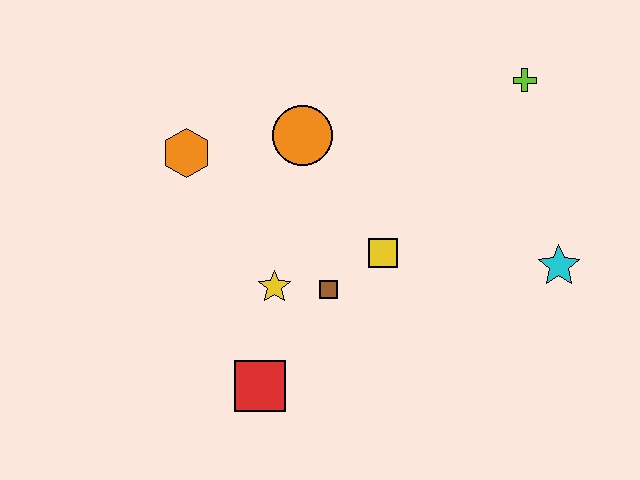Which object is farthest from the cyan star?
The orange hexagon is farthest from the cyan star.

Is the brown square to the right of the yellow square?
No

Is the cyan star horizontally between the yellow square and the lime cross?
No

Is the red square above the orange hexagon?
No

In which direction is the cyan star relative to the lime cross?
The cyan star is below the lime cross.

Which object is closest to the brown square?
The yellow star is closest to the brown square.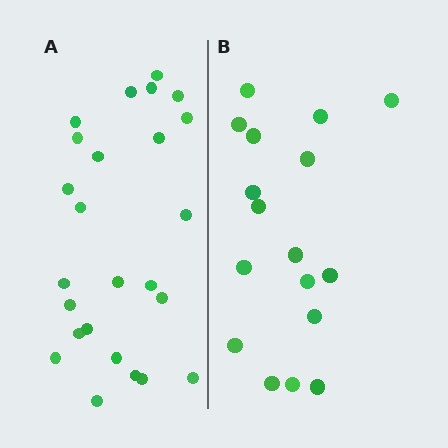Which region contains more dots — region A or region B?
Region A (the left region) has more dots.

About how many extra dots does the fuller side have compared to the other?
Region A has roughly 8 or so more dots than region B.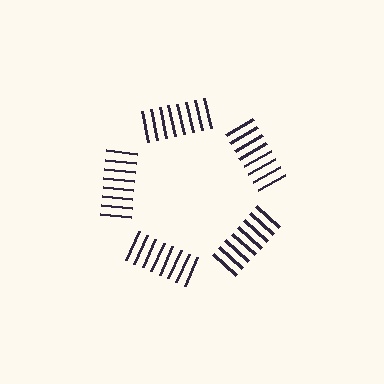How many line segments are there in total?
40 — 8 along each of the 5 edges.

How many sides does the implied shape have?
5 sides — the line-ends trace a pentagon.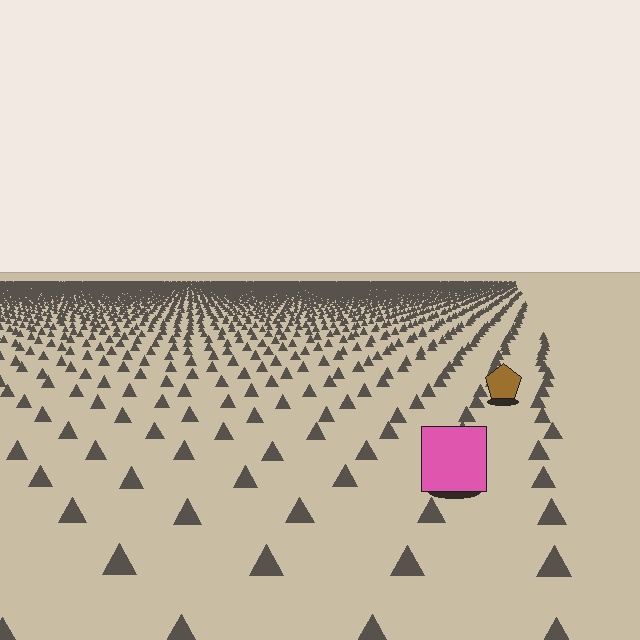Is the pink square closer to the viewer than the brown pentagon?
Yes. The pink square is closer — you can tell from the texture gradient: the ground texture is coarser near it.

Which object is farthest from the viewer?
The brown pentagon is farthest from the viewer. It appears smaller and the ground texture around it is denser.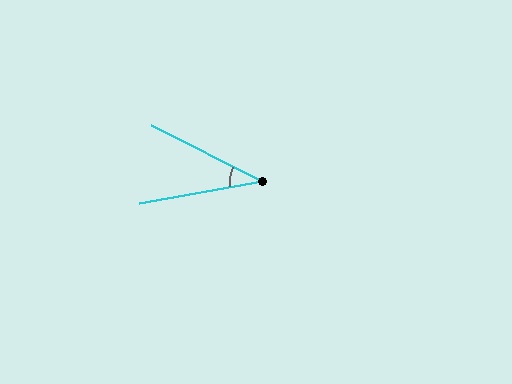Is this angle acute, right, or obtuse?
It is acute.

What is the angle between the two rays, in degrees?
Approximately 37 degrees.